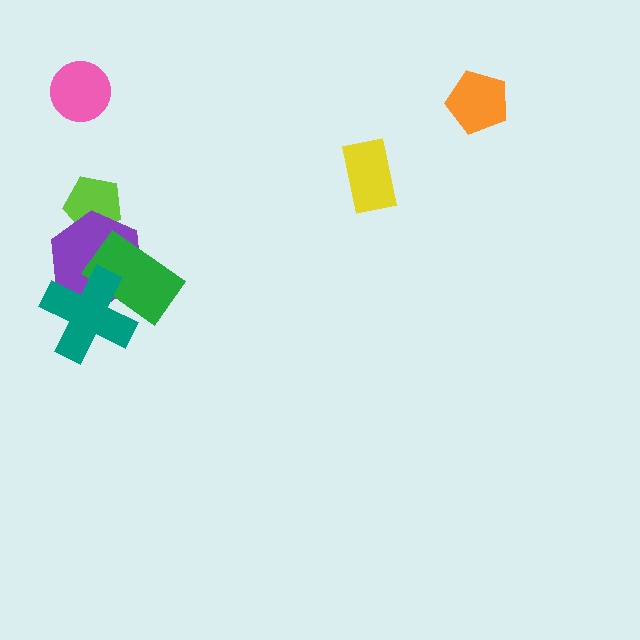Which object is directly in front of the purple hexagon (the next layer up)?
The green rectangle is directly in front of the purple hexagon.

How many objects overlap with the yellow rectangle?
0 objects overlap with the yellow rectangle.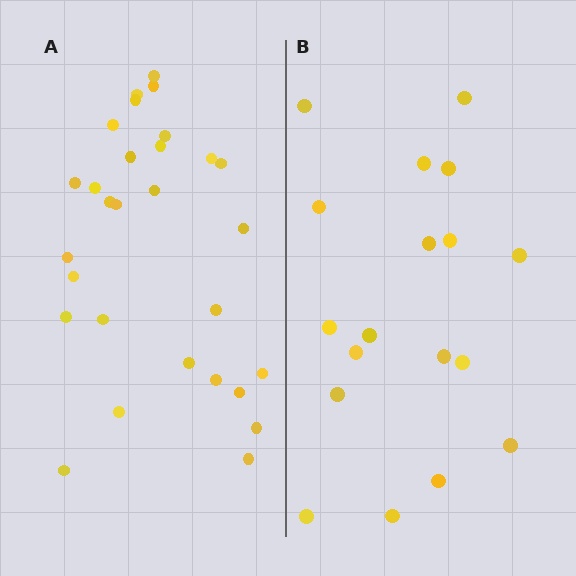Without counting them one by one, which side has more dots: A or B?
Region A (the left region) has more dots.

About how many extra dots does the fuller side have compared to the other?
Region A has roughly 12 or so more dots than region B.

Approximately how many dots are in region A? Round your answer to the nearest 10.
About 30 dots. (The exact count is 29, which rounds to 30.)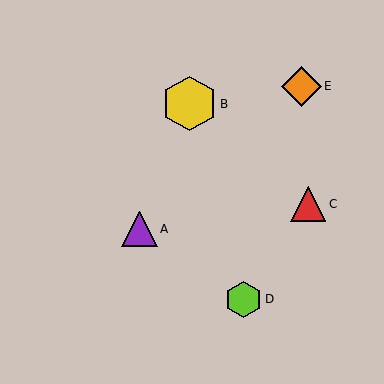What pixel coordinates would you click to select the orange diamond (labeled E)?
Click at (301, 86) to select the orange diamond E.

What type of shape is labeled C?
Shape C is a red triangle.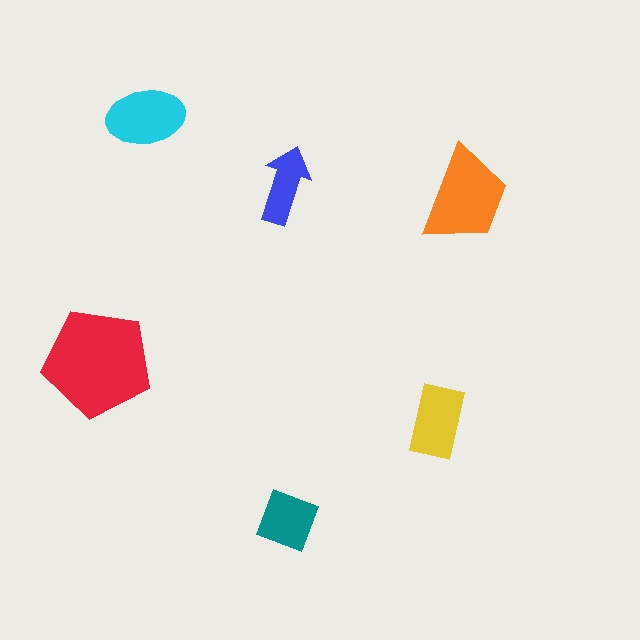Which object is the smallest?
The blue arrow.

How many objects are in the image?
There are 6 objects in the image.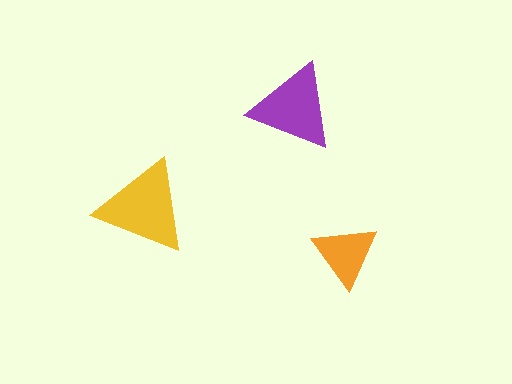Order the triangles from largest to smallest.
the yellow one, the purple one, the orange one.